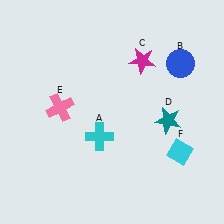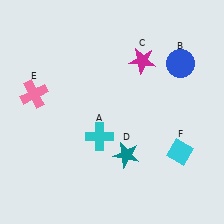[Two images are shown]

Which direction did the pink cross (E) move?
The pink cross (E) moved left.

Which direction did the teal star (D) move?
The teal star (D) moved left.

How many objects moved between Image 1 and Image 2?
2 objects moved between the two images.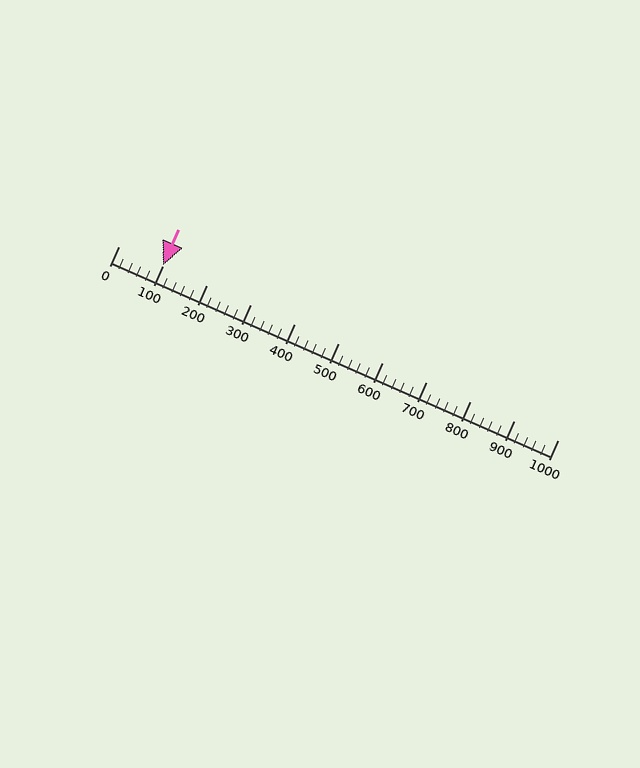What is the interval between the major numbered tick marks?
The major tick marks are spaced 100 units apart.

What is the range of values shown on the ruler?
The ruler shows values from 0 to 1000.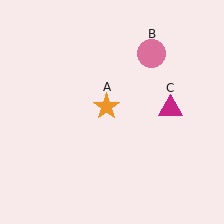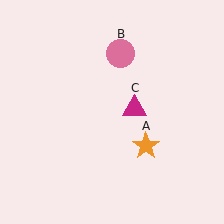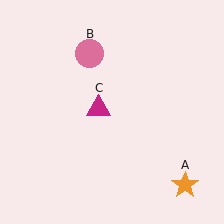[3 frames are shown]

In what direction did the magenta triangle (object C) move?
The magenta triangle (object C) moved left.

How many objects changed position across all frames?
3 objects changed position: orange star (object A), pink circle (object B), magenta triangle (object C).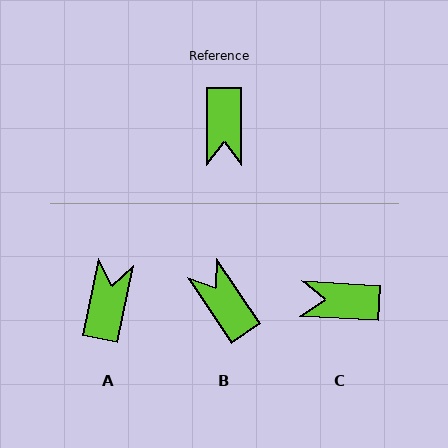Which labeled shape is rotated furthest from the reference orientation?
A, about 169 degrees away.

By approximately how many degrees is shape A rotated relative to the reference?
Approximately 169 degrees counter-clockwise.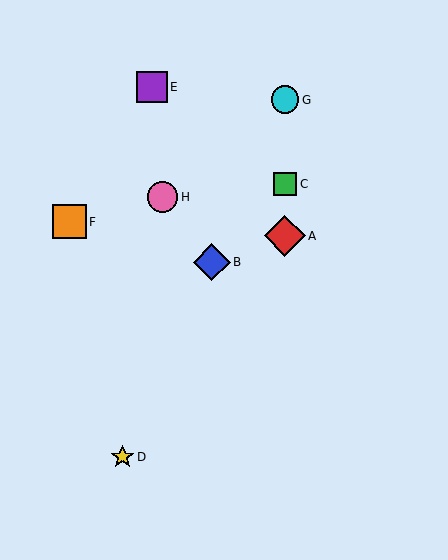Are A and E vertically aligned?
No, A is at x≈285 and E is at x≈152.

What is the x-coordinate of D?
Object D is at x≈123.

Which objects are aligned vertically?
Objects A, C, G are aligned vertically.